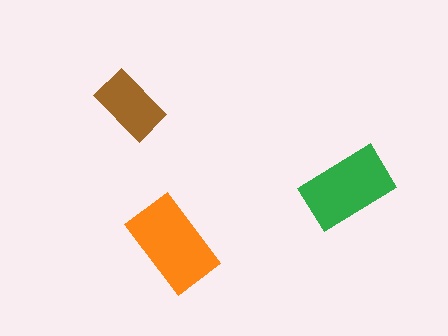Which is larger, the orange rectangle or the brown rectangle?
The orange one.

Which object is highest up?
The brown rectangle is topmost.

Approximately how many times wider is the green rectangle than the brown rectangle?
About 1.5 times wider.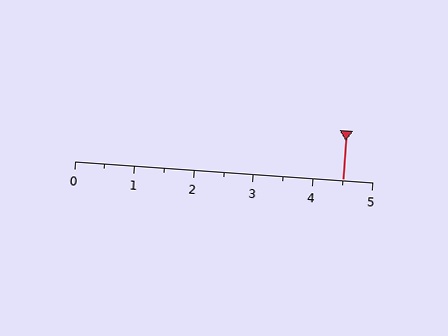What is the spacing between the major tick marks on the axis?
The major ticks are spaced 1 apart.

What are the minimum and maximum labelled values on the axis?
The axis runs from 0 to 5.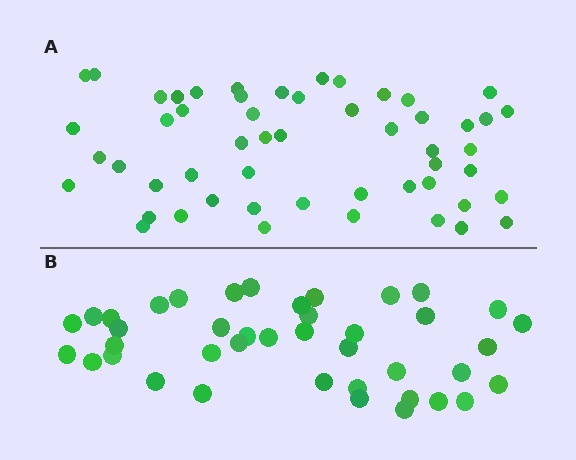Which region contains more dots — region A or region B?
Region A (the top region) has more dots.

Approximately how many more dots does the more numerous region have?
Region A has roughly 12 or so more dots than region B.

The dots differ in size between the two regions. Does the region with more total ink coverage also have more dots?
No. Region B has more total ink coverage because its dots are larger, but region A actually contains more individual dots. Total area can be misleading — the number of items is what matters here.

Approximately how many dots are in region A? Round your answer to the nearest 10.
About 50 dots. (The exact count is 53, which rounds to 50.)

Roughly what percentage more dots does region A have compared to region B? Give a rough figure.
About 30% more.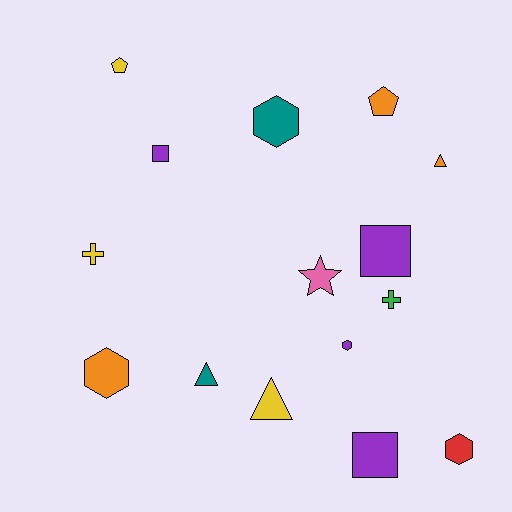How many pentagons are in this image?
There are 2 pentagons.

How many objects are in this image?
There are 15 objects.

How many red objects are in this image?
There is 1 red object.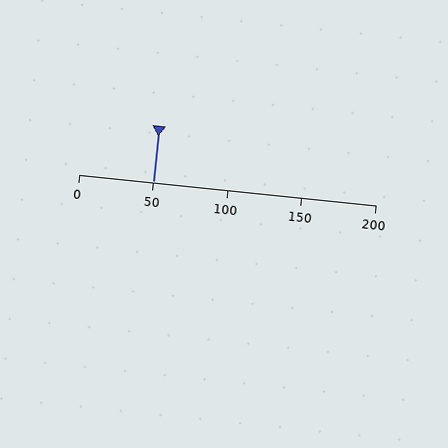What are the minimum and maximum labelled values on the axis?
The axis runs from 0 to 200.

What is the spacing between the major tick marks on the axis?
The major ticks are spaced 50 apart.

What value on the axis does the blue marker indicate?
The marker indicates approximately 50.